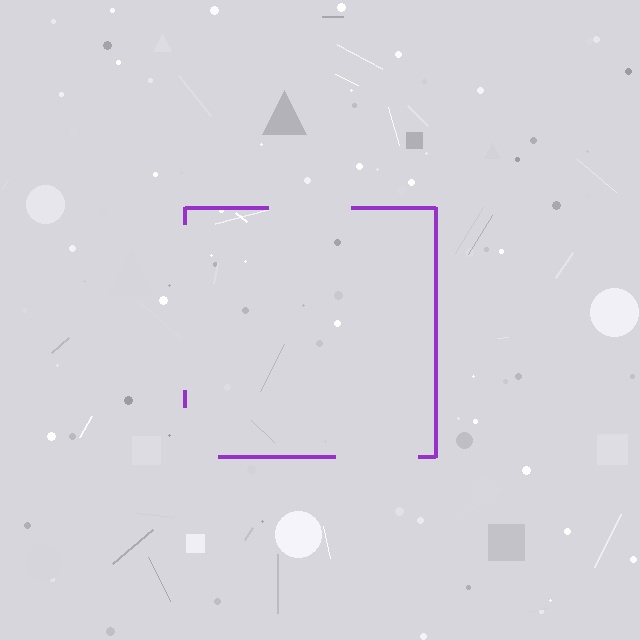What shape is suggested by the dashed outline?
The dashed outline suggests a square.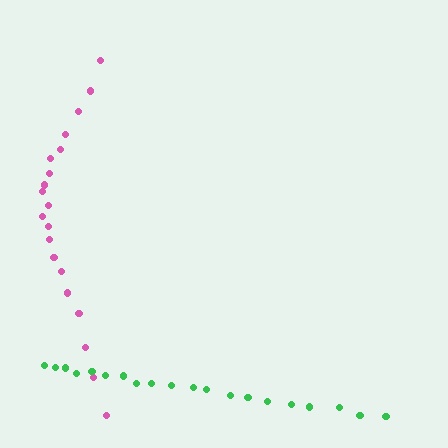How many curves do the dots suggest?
There are 2 distinct paths.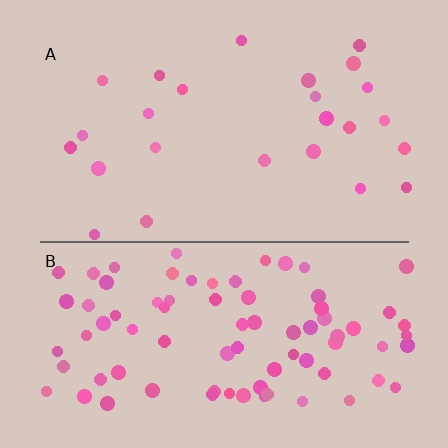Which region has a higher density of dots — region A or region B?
B (the bottom).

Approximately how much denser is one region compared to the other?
Approximately 3.4× — region B over region A.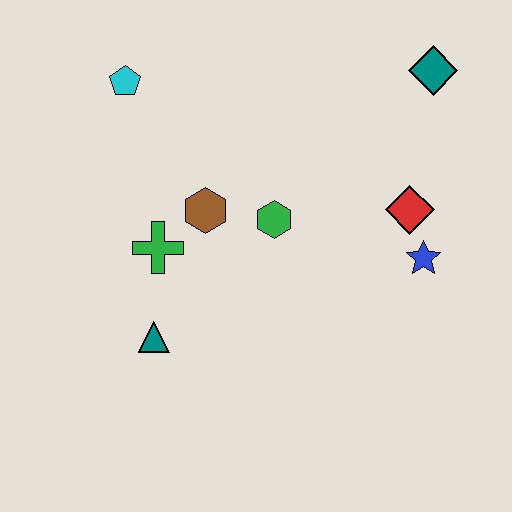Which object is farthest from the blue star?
The cyan pentagon is farthest from the blue star.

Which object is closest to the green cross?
The brown hexagon is closest to the green cross.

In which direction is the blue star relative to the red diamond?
The blue star is below the red diamond.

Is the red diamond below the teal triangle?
No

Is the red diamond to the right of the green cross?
Yes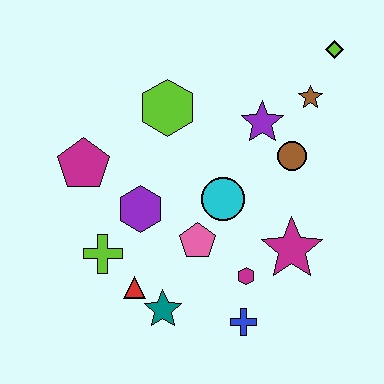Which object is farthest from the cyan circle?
The lime diamond is farthest from the cyan circle.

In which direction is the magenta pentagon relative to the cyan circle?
The magenta pentagon is to the left of the cyan circle.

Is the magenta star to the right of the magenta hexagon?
Yes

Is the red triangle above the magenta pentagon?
No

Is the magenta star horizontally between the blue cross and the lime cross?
No